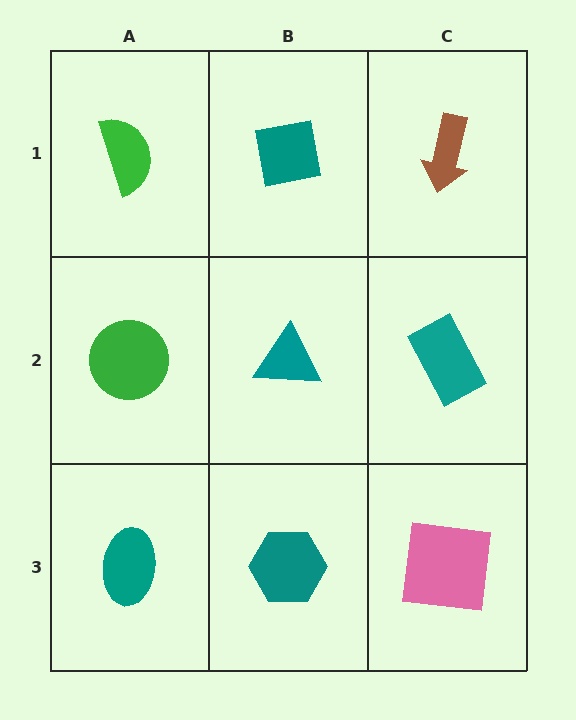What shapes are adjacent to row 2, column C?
A brown arrow (row 1, column C), a pink square (row 3, column C), a teal triangle (row 2, column B).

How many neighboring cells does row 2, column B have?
4.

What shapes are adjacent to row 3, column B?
A teal triangle (row 2, column B), a teal ellipse (row 3, column A), a pink square (row 3, column C).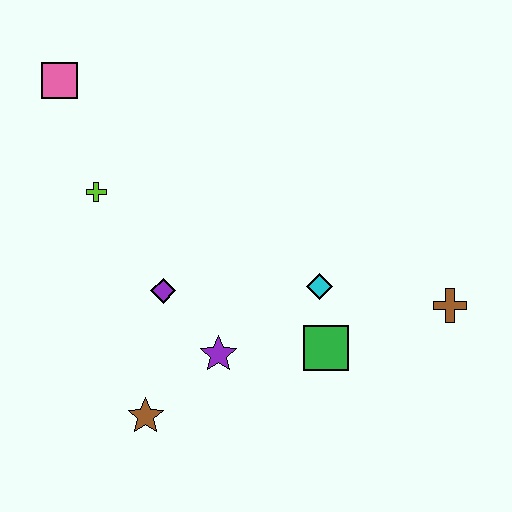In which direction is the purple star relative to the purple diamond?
The purple star is below the purple diamond.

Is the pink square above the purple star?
Yes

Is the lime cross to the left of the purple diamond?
Yes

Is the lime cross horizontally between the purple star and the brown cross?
No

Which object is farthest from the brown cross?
The pink square is farthest from the brown cross.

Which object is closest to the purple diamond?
The purple star is closest to the purple diamond.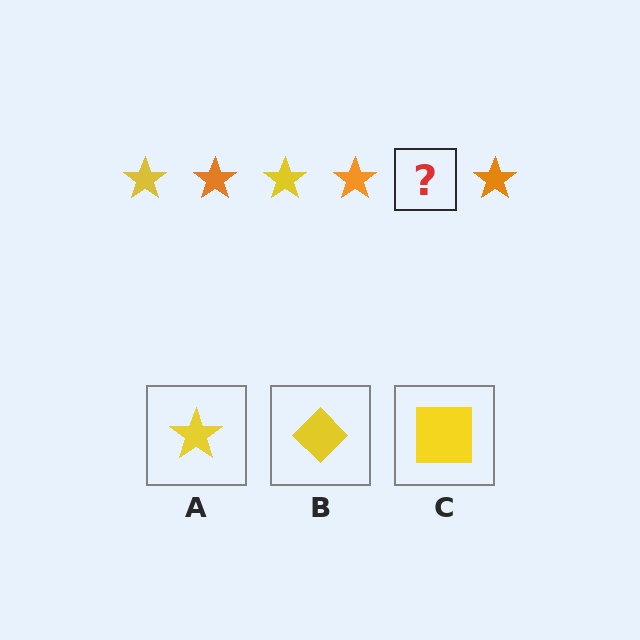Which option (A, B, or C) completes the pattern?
A.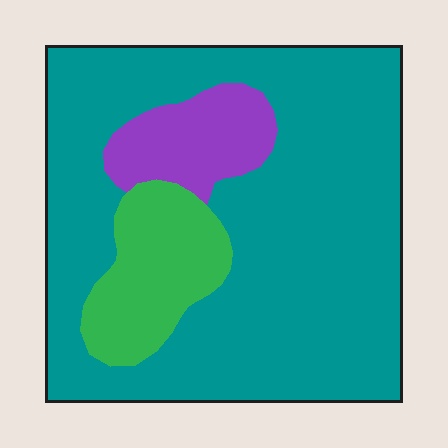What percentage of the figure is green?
Green covers around 15% of the figure.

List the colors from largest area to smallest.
From largest to smallest: teal, green, purple.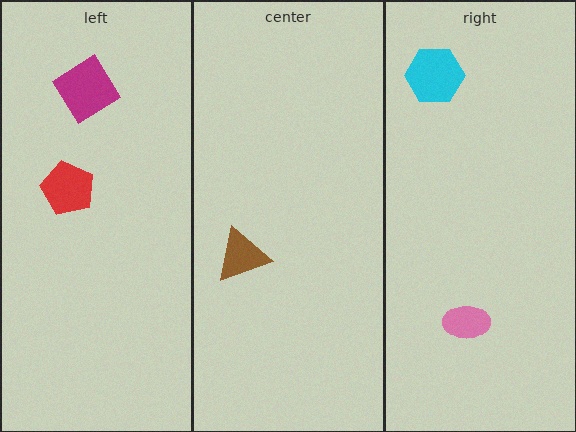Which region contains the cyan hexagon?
The right region.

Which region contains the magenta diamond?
The left region.